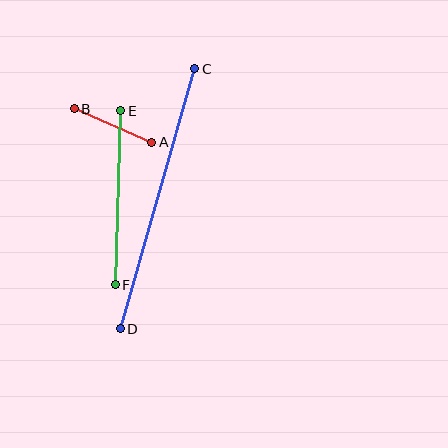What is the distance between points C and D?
The distance is approximately 271 pixels.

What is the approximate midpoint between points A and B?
The midpoint is at approximately (113, 126) pixels.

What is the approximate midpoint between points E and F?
The midpoint is at approximately (118, 198) pixels.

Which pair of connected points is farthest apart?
Points C and D are farthest apart.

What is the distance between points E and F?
The distance is approximately 174 pixels.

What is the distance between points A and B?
The distance is approximately 84 pixels.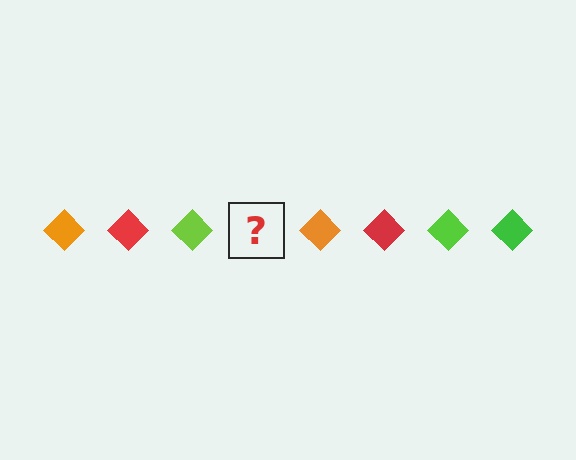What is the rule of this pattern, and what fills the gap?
The rule is that the pattern cycles through orange, red, lime, green diamonds. The gap should be filled with a green diamond.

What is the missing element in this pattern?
The missing element is a green diamond.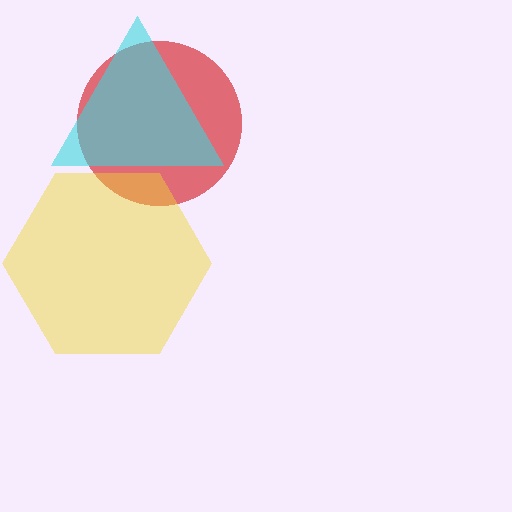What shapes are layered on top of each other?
The layered shapes are: a red circle, a yellow hexagon, a cyan triangle.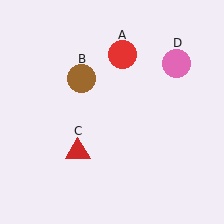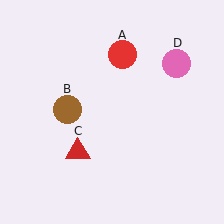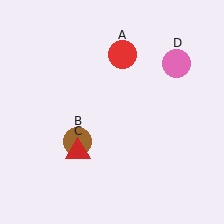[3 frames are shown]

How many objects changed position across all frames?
1 object changed position: brown circle (object B).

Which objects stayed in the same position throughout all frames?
Red circle (object A) and red triangle (object C) and pink circle (object D) remained stationary.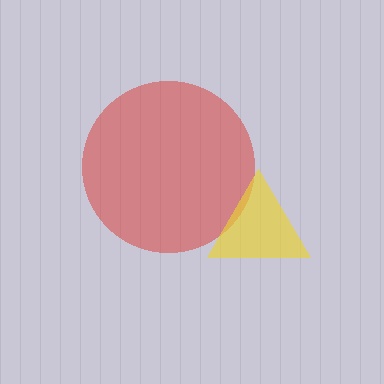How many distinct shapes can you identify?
There are 2 distinct shapes: a red circle, a yellow triangle.